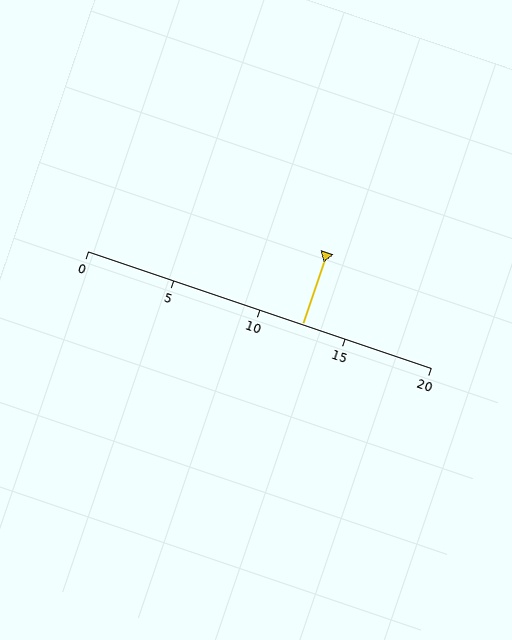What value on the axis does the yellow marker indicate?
The marker indicates approximately 12.5.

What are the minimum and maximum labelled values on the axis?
The axis runs from 0 to 20.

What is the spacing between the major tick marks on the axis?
The major ticks are spaced 5 apart.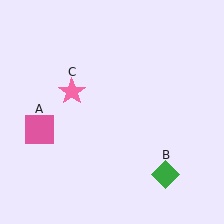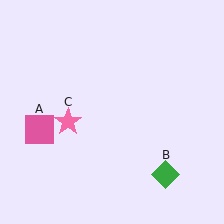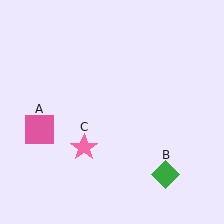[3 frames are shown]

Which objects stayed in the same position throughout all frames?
Pink square (object A) and green diamond (object B) remained stationary.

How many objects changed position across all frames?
1 object changed position: pink star (object C).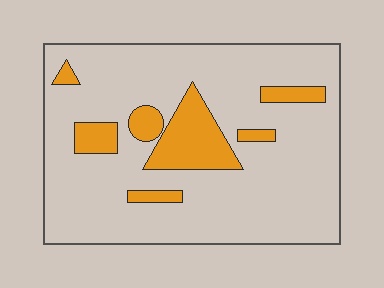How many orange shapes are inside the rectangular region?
7.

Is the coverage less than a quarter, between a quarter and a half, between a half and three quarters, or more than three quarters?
Less than a quarter.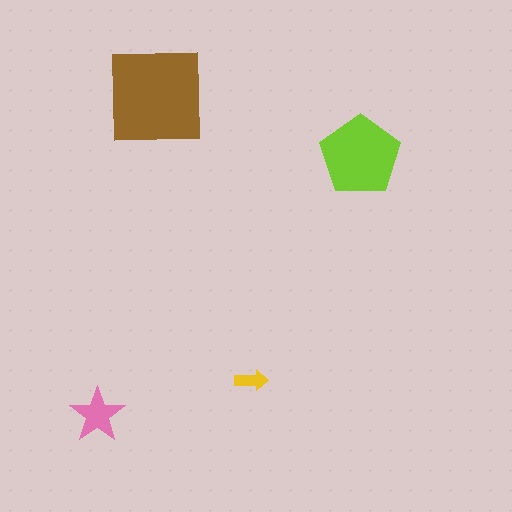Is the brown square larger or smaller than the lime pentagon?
Larger.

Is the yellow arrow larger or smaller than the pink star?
Smaller.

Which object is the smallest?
The yellow arrow.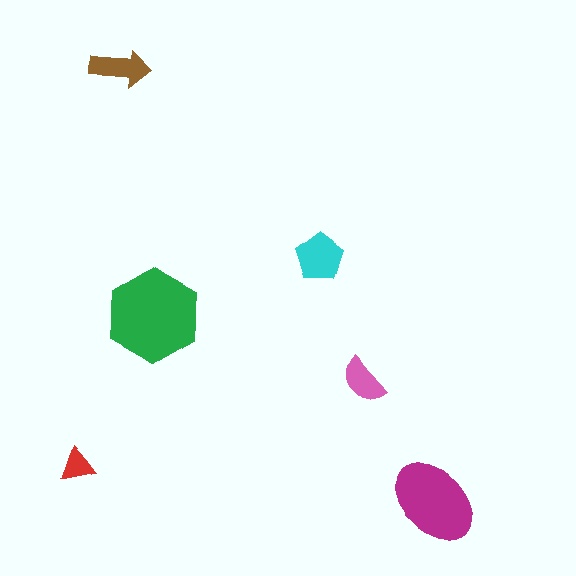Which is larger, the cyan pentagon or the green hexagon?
The green hexagon.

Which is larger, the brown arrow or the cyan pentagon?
The cyan pentagon.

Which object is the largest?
The green hexagon.